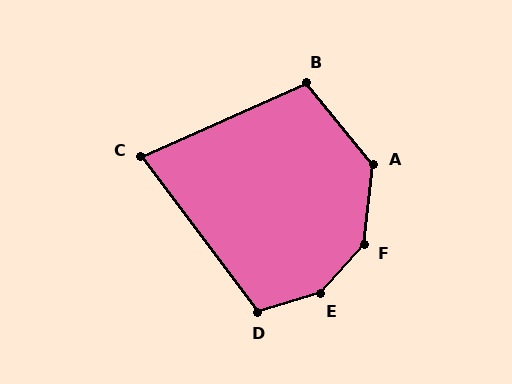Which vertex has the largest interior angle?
E, at approximately 148 degrees.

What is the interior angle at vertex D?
Approximately 110 degrees (obtuse).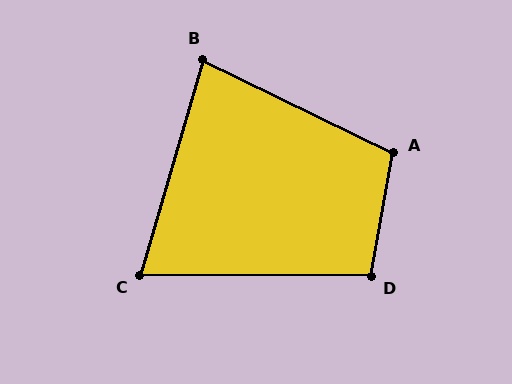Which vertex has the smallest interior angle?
C, at approximately 74 degrees.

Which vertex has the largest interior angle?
A, at approximately 106 degrees.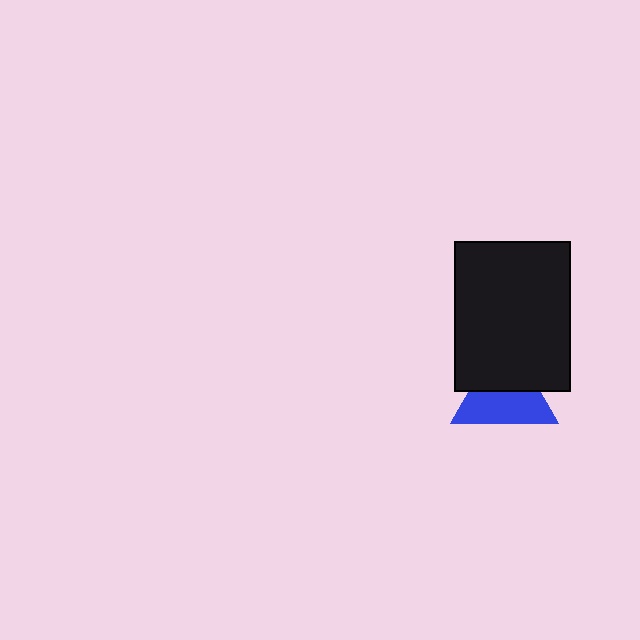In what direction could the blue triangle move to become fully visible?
The blue triangle could move down. That would shift it out from behind the black rectangle entirely.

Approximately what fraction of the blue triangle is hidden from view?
Roughly 44% of the blue triangle is hidden behind the black rectangle.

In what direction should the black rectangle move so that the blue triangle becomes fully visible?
The black rectangle should move up. That is the shortest direction to clear the overlap and leave the blue triangle fully visible.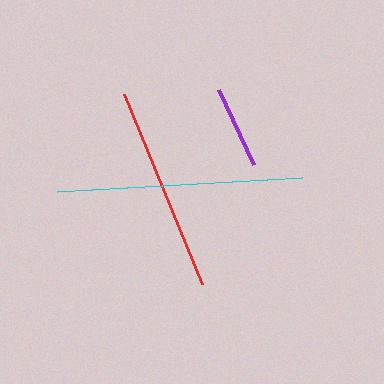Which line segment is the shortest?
The purple line is the shortest at approximately 83 pixels.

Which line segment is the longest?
The cyan line is the longest at approximately 245 pixels.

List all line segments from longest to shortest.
From longest to shortest: cyan, red, purple.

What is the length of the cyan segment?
The cyan segment is approximately 245 pixels long.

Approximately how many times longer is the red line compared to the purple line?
The red line is approximately 2.5 times the length of the purple line.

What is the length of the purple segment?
The purple segment is approximately 83 pixels long.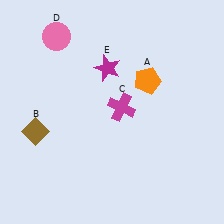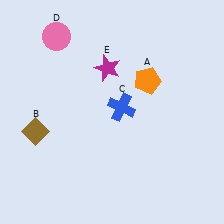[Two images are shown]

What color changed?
The cross (C) changed from magenta in Image 1 to blue in Image 2.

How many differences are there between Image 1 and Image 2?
There is 1 difference between the two images.